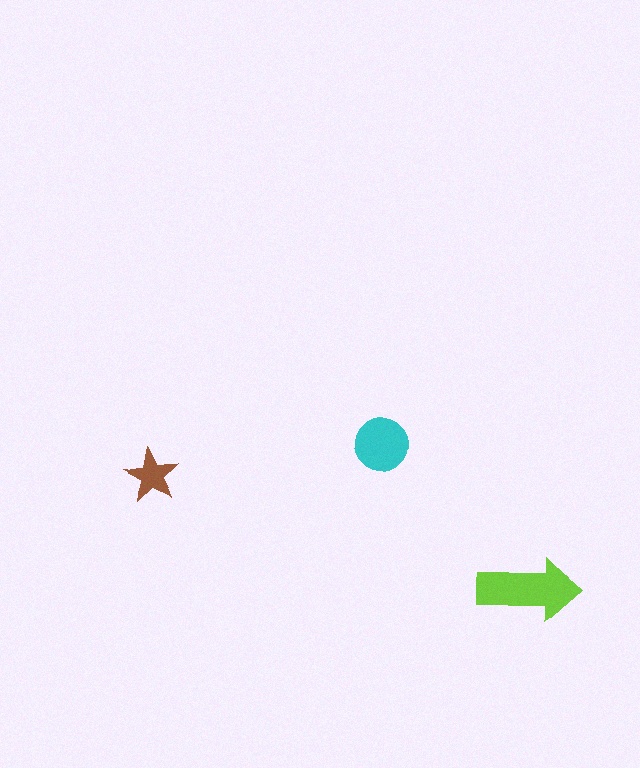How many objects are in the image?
There are 3 objects in the image.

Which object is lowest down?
The lime arrow is bottommost.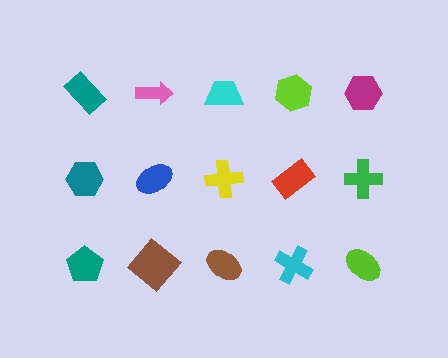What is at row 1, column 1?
A teal rectangle.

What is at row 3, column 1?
A teal pentagon.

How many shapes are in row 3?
5 shapes.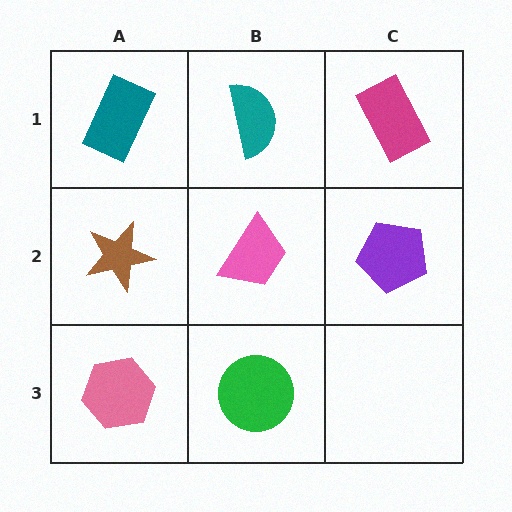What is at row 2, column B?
A pink trapezoid.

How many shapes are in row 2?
3 shapes.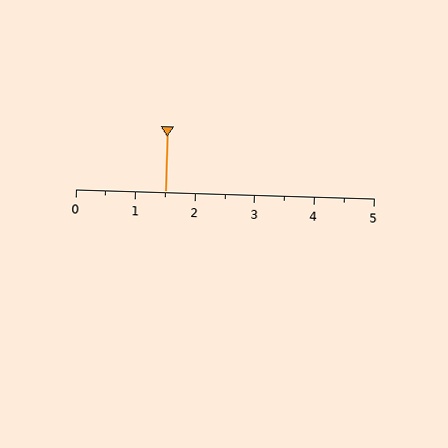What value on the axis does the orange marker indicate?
The marker indicates approximately 1.5.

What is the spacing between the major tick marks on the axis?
The major ticks are spaced 1 apart.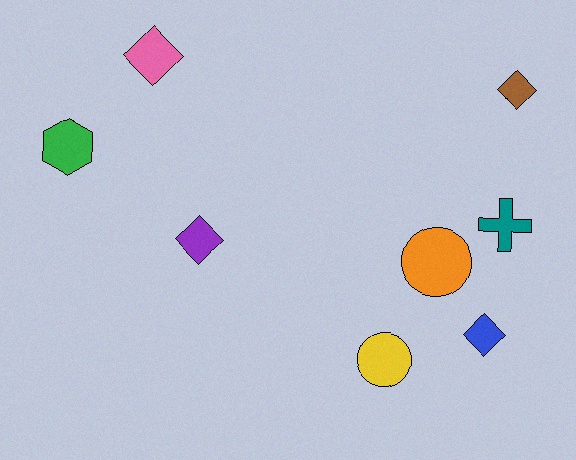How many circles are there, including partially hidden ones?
There are 2 circles.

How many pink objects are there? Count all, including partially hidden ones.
There is 1 pink object.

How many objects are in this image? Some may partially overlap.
There are 8 objects.